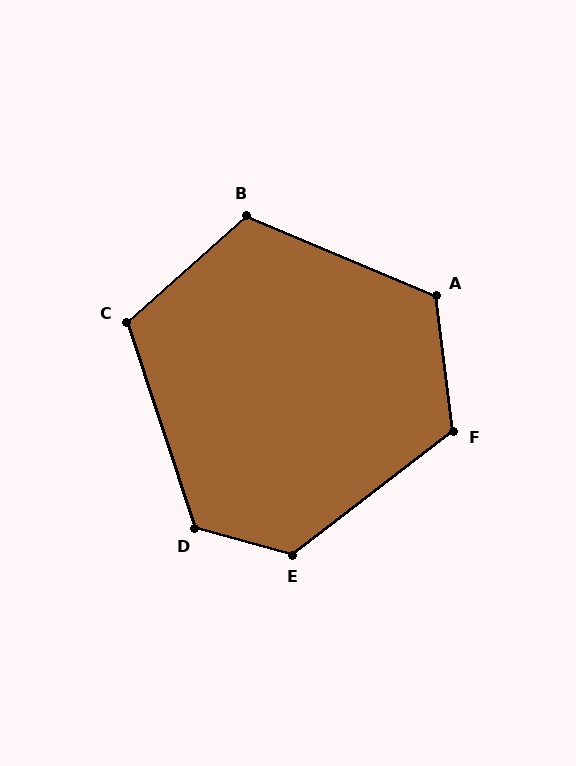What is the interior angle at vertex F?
Approximately 120 degrees (obtuse).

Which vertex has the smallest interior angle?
C, at approximately 113 degrees.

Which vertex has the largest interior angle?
E, at approximately 127 degrees.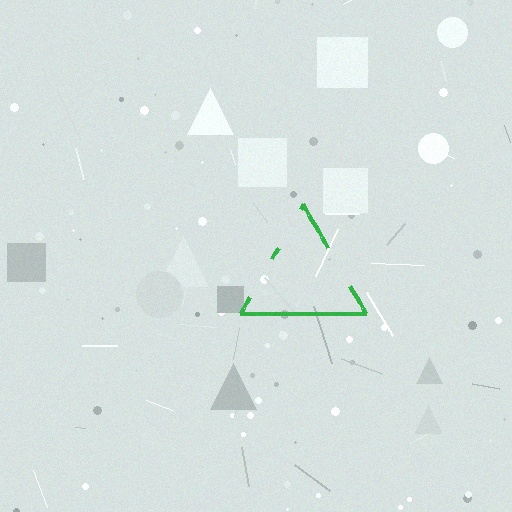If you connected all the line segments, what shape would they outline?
They would outline a triangle.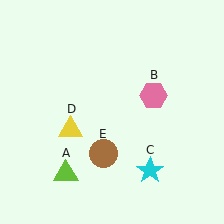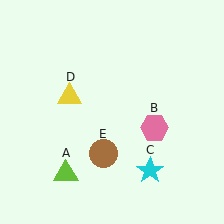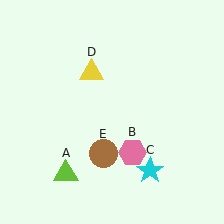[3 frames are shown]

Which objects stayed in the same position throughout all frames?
Lime triangle (object A) and cyan star (object C) and brown circle (object E) remained stationary.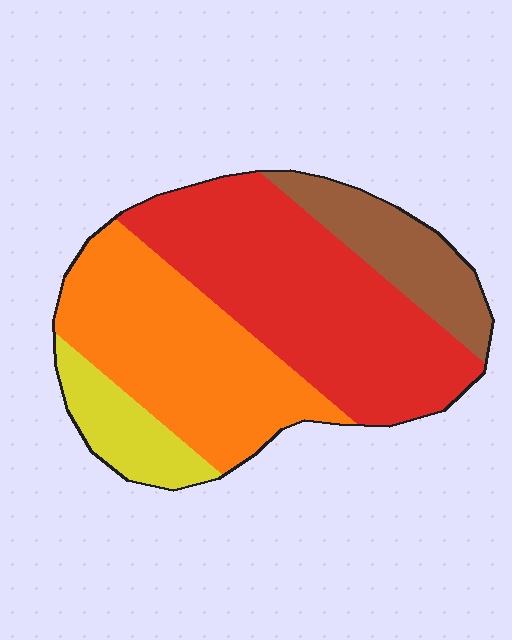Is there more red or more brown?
Red.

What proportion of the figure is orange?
Orange takes up about one third (1/3) of the figure.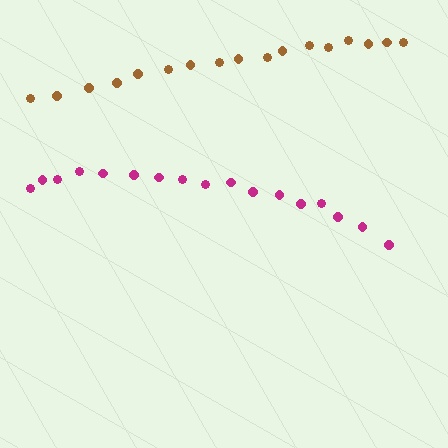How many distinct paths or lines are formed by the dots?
There are 2 distinct paths.